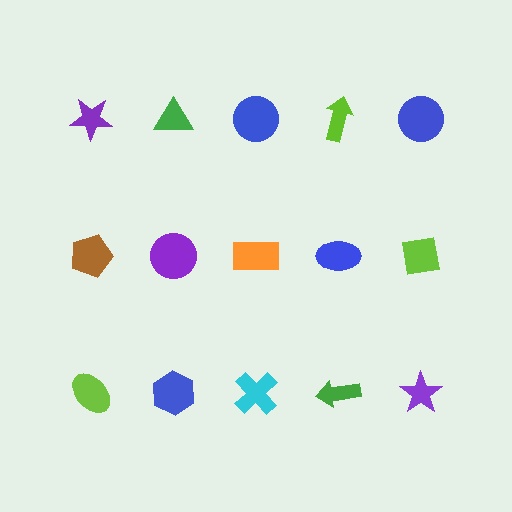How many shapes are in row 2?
5 shapes.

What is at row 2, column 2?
A purple circle.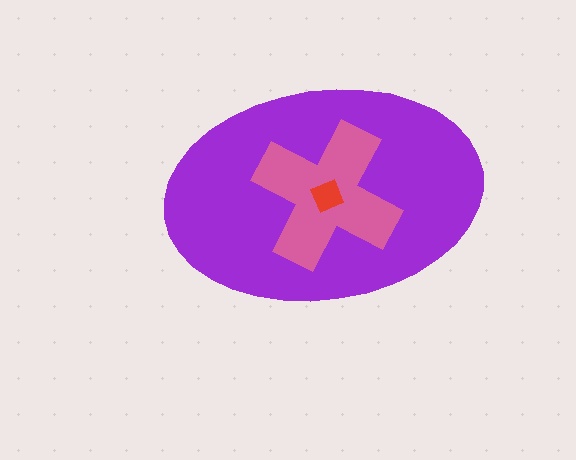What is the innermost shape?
The red square.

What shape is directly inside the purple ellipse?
The pink cross.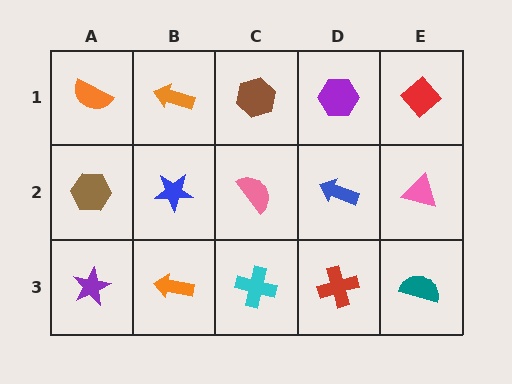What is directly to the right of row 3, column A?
An orange arrow.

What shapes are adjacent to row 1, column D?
A blue arrow (row 2, column D), a brown hexagon (row 1, column C), a red diamond (row 1, column E).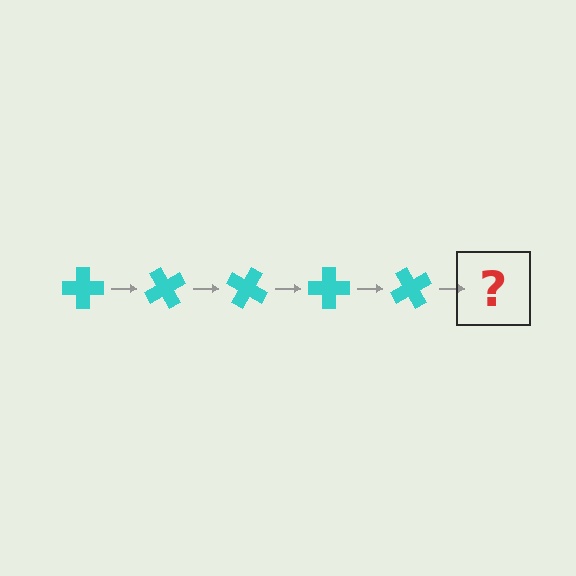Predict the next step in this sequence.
The next step is a cyan cross rotated 300 degrees.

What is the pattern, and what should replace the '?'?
The pattern is that the cross rotates 60 degrees each step. The '?' should be a cyan cross rotated 300 degrees.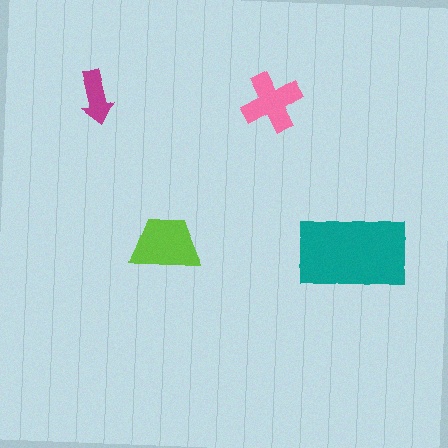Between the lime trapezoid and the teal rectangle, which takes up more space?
The teal rectangle.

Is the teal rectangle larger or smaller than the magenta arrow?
Larger.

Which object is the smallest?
The magenta arrow.